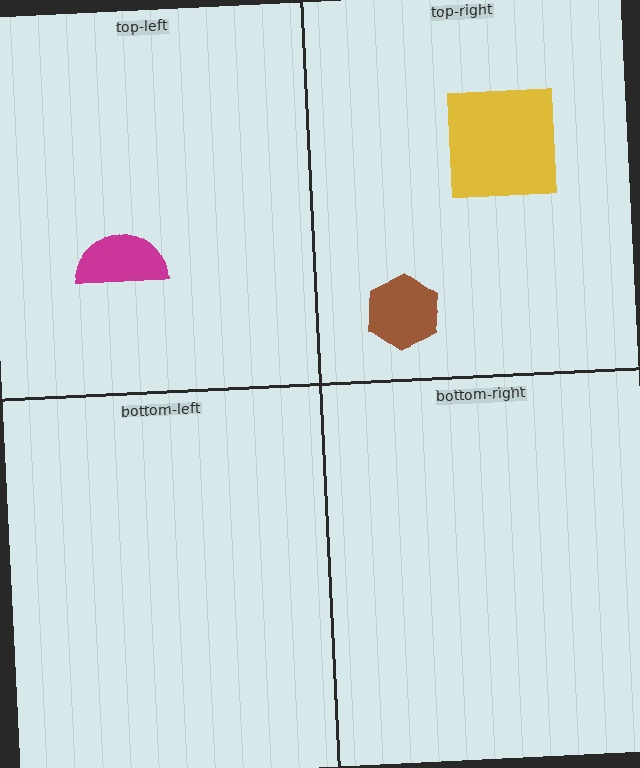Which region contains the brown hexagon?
The top-right region.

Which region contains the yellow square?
The top-right region.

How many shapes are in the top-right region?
2.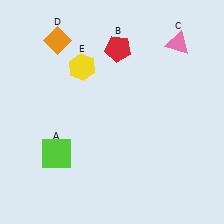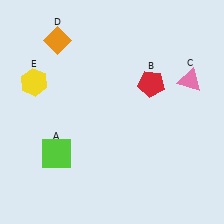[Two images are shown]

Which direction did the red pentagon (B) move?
The red pentagon (B) moved down.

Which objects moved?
The objects that moved are: the red pentagon (B), the pink triangle (C), the yellow hexagon (E).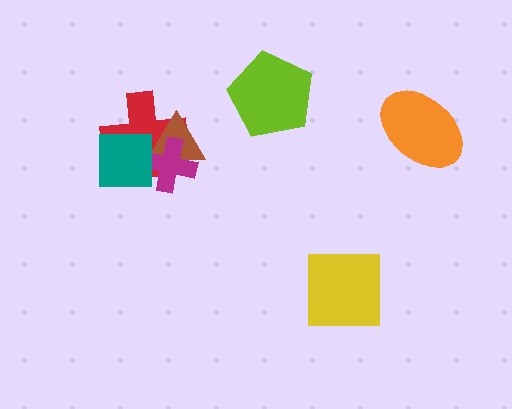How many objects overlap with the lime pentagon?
0 objects overlap with the lime pentagon.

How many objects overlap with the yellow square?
0 objects overlap with the yellow square.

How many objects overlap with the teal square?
2 objects overlap with the teal square.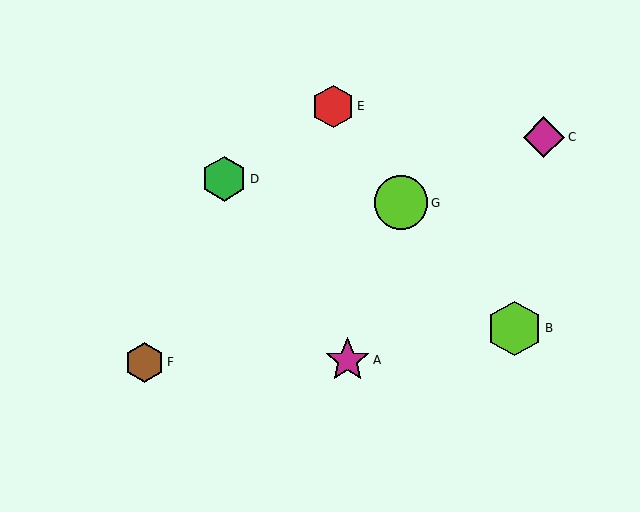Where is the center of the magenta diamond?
The center of the magenta diamond is at (544, 137).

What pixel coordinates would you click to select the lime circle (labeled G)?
Click at (401, 203) to select the lime circle G.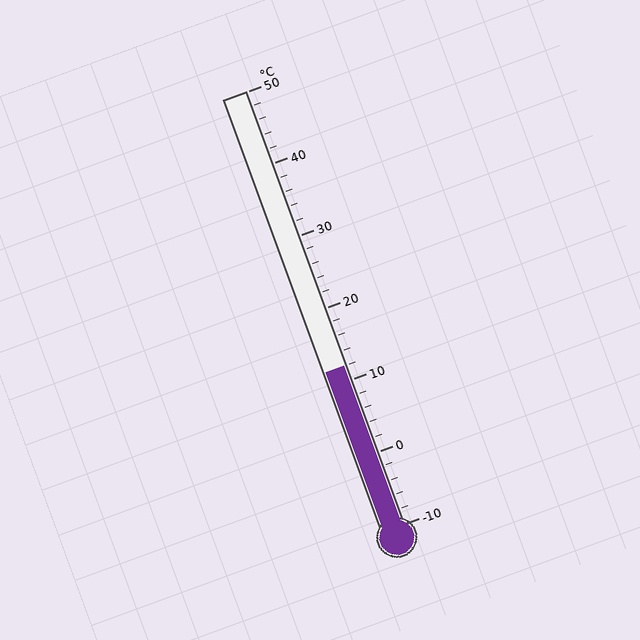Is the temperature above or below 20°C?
The temperature is below 20°C.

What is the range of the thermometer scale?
The thermometer scale ranges from -10°C to 50°C.